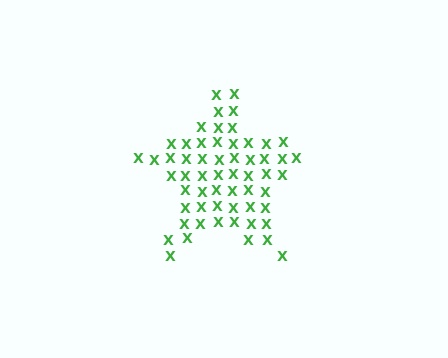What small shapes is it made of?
It is made of small letter X's.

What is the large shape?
The large shape is a star.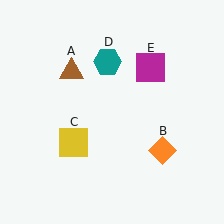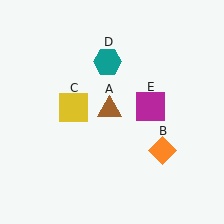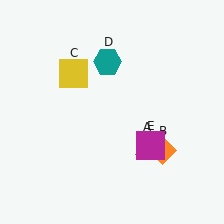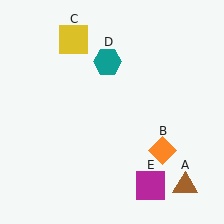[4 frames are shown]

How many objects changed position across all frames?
3 objects changed position: brown triangle (object A), yellow square (object C), magenta square (object E).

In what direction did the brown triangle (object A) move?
The brown triangle (object A) moved down and to the right.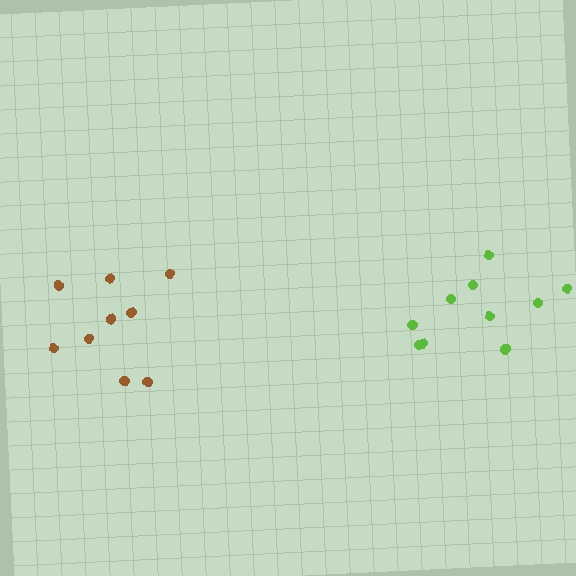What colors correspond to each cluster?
The clusters are colored: brown, lime.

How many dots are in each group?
Group 1: 9 dots, Group 2: 10 dots (19 total).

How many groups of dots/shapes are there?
There are 2 groups.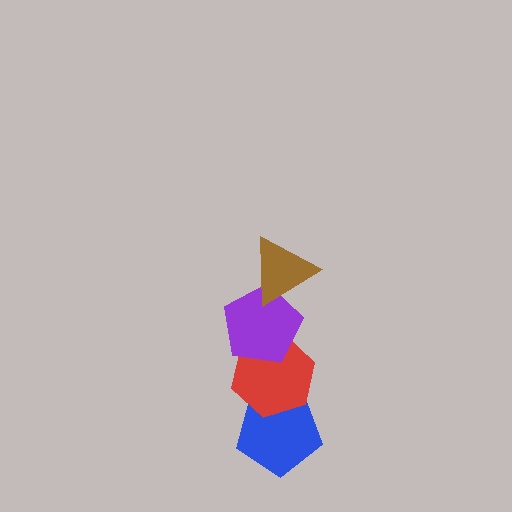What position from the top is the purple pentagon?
The purple pentagon is 2nd from the top.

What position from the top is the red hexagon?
The red hexagon is 3rd from the top.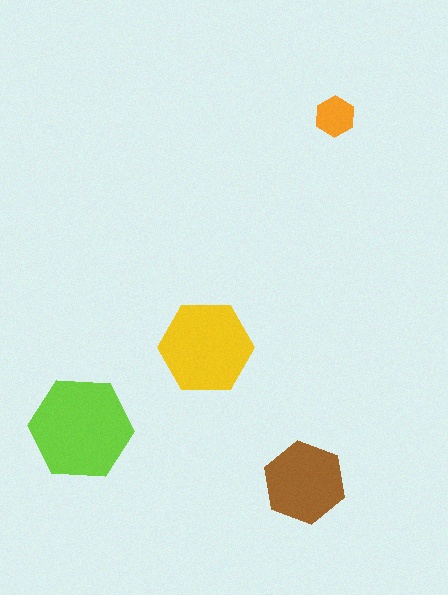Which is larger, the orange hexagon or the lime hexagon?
The lime one.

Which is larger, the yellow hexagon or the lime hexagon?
The lime one.